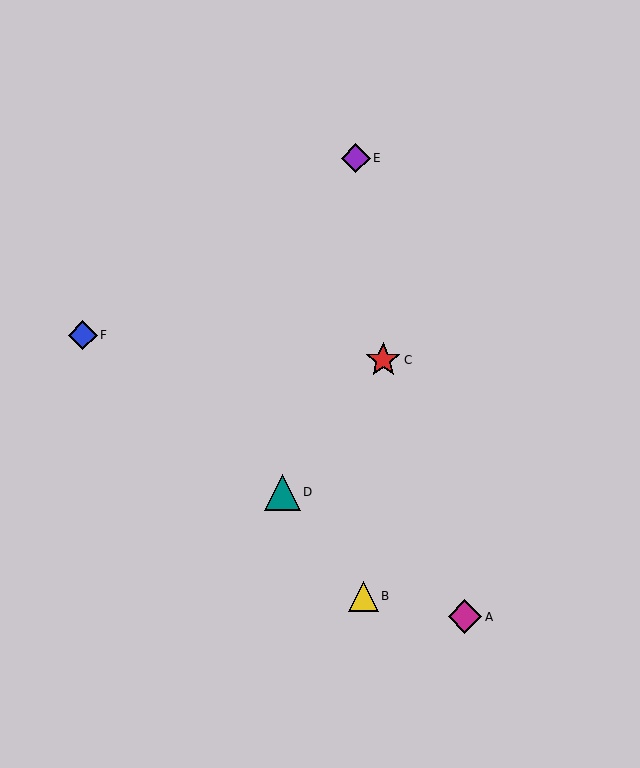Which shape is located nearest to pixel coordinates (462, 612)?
The magenta diamond (labeled A) at (465, 617) is nearest to that location.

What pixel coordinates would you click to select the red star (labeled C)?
Click at (383, 360) to select the red star C.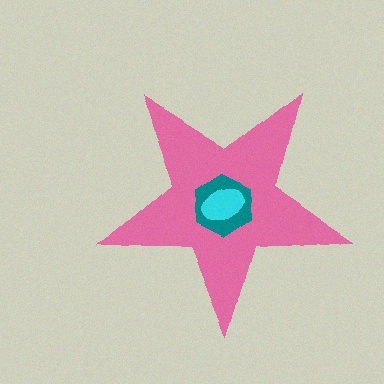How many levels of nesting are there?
3.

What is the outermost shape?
The pink star.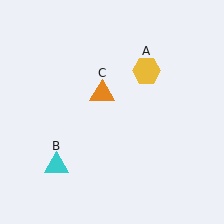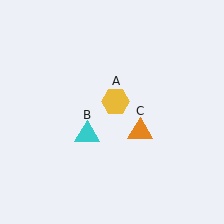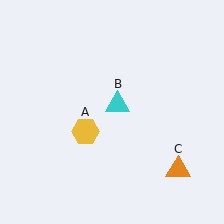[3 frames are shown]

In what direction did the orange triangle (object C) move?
The orange triangle (object C) moved down and to the right.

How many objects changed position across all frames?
3 objects changed position: yellow hexagon (object A), cyan triangle (object B), orange triangle (object C).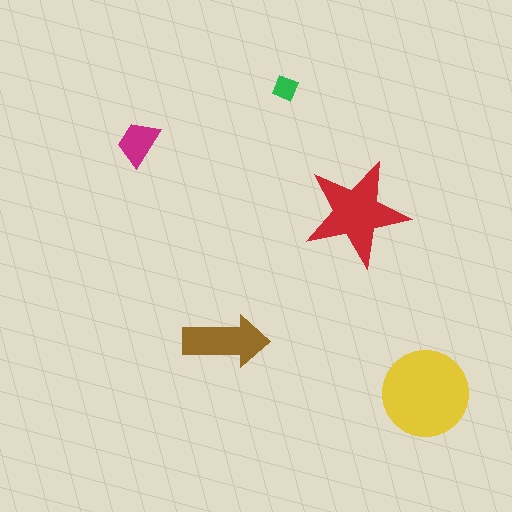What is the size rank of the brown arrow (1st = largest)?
3rd.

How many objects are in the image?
There are 5 objects in the image.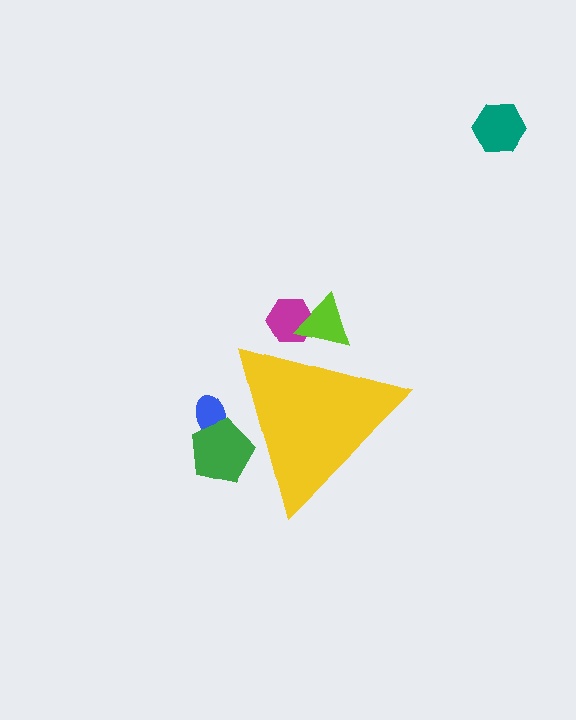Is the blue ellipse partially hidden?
Yes, the blue ellipse is partially hidden behind the yellow triangle.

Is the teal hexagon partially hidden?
No, the teal hexagon is fully visible.